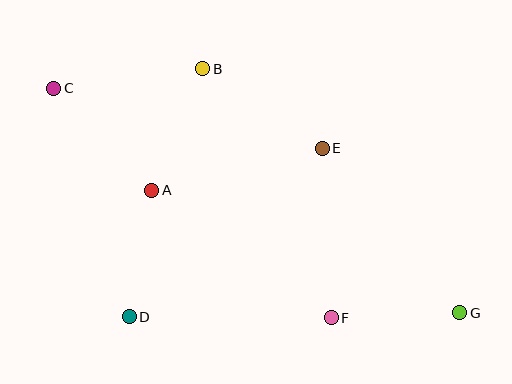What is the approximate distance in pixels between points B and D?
The distance between B and D is approximately 259 pixels.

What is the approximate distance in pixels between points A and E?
The distance between A and E is approximately 175 pixels.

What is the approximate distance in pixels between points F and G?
The distance between F and G is approximately 129 pixels.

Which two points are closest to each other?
Points A and D are closest to each other.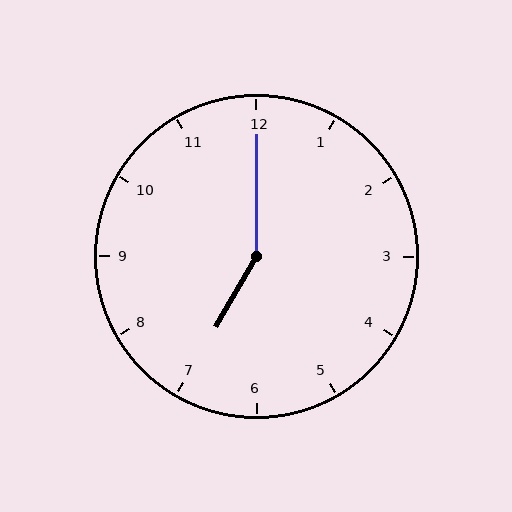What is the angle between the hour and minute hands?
Approximately 150 degrees.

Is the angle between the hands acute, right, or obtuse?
It is obtuse.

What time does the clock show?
7:00.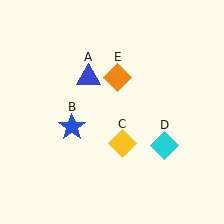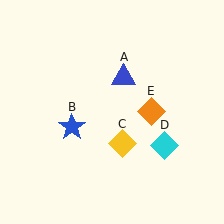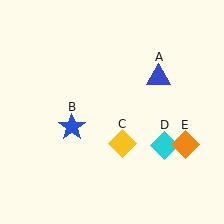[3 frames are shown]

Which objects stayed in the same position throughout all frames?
Blue star (object B) and yellow diamond (object C) and cyan diamond (object D) remained stationary.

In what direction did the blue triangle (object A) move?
The blue triangle (object A) moved right.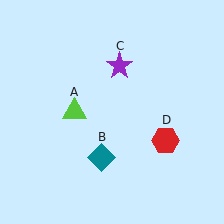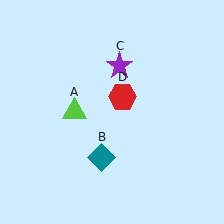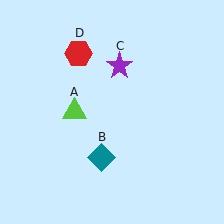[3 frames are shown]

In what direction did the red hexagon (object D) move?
The red hexagon (object D) moved up and to the left.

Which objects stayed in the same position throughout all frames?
Lime triangle (object A) and teal diamond (object B) and purple star (object C) remained stationary.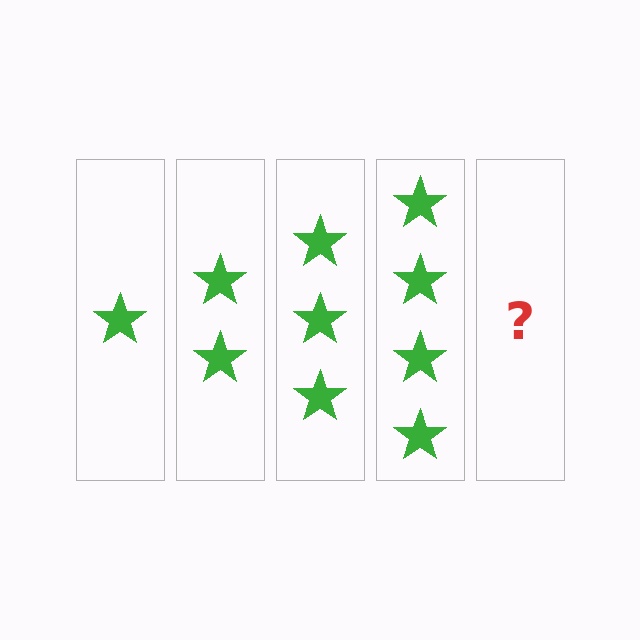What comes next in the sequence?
The next element should be 5 stars.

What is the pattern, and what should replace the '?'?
The pattern is that each step adds one more star. The '?' should be 5 stars.